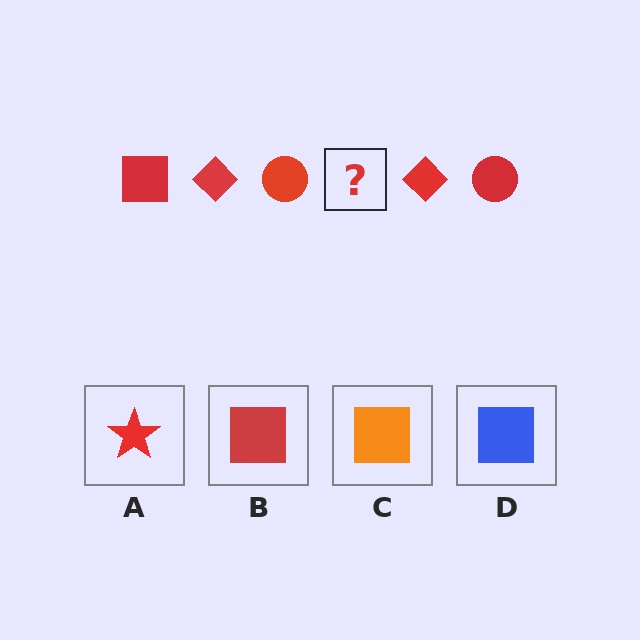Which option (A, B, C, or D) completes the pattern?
B.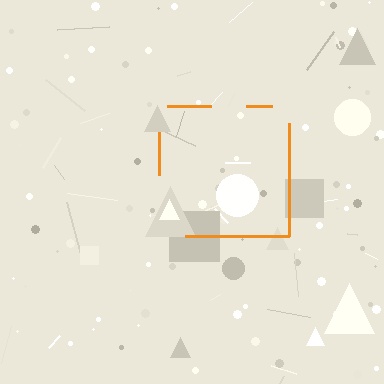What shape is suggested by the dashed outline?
The dashed outline suggests a square.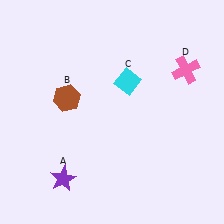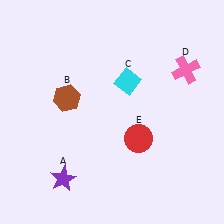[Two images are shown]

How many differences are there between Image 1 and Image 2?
There is 1 difference between the two images.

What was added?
A red circle (E) was added in Image 2.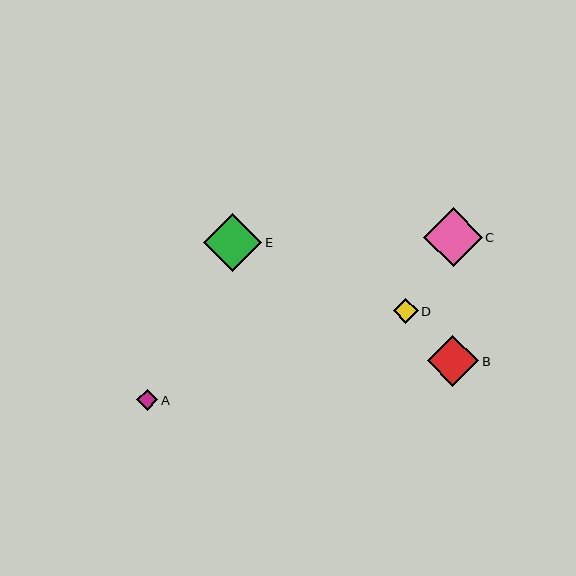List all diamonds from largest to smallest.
From largest to smallest: C, E, B, D, A.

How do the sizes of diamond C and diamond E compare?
Diamond C and diamond E are approximately the same size.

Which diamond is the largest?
Diamond C is the largest with a size of approximately 59 pixels.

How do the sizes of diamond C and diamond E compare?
Diamond C and diamond E are approximately the same size.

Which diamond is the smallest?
Diamond A is the smallest with a size of approximately 21 pixels.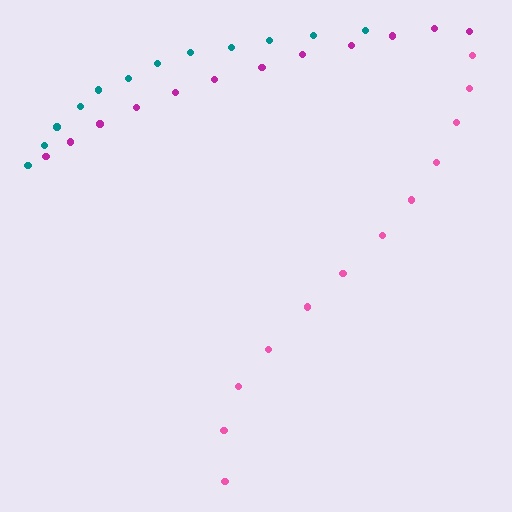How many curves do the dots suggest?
There are 3 distinct paths.